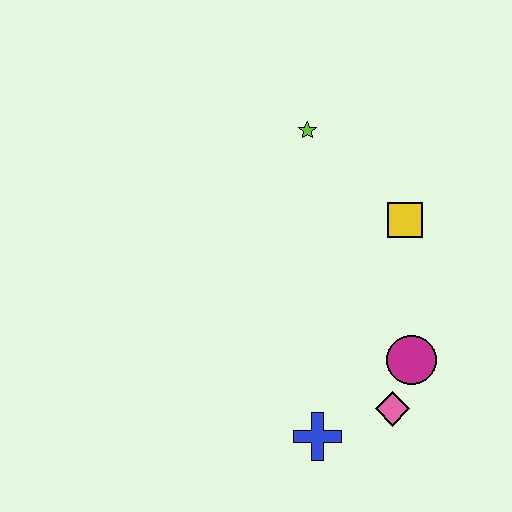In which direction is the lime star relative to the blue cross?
The lime star is above the blue cross.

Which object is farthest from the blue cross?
The lime star is farthest from the blue cross.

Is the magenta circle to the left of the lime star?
No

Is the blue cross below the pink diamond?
Yes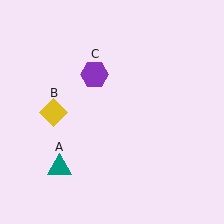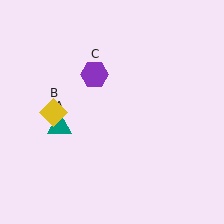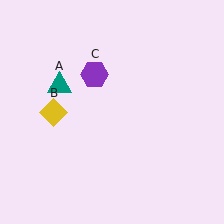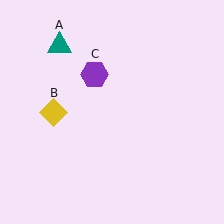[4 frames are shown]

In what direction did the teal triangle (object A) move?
The teal triangle (object A) moved up.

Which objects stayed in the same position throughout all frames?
Yellow diamond (object B) and purple hexagon (object C) remained stationary.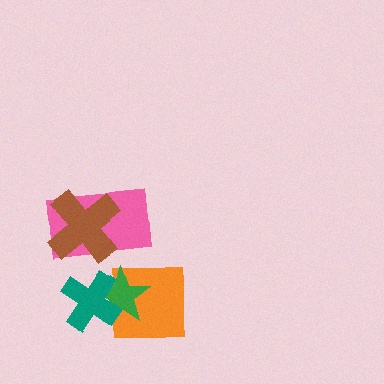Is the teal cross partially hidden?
No, no other shape covers it.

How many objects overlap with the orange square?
2 objects overlap with the orange square.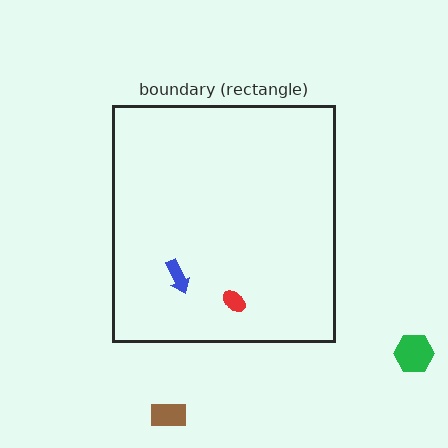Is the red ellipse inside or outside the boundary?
Inside.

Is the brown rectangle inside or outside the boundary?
Outside.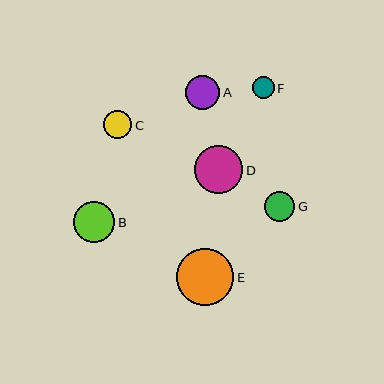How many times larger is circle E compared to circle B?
Circle E is approximately 1.4 times the size of circle B.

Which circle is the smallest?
Circle F is the smallest with a size of approximately 22 pixels.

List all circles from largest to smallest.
From largest to smallest: E, D, B, A, G, C, F.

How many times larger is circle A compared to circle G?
Circle A is approximately 1.1 times the size of circle G.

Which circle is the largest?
Circle E is the largest with a size of approximately 57 pixels.